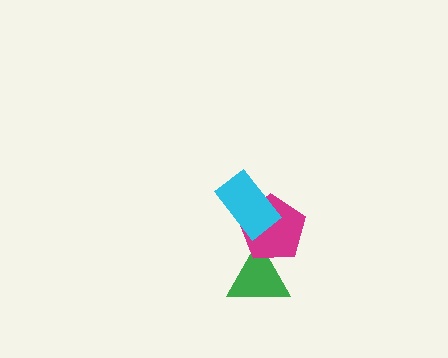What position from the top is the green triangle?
The green triangle is 3rd from the top.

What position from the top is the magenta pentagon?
The magenta pentagon is 2nd from the top.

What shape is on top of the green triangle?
The magenta pentagon is on top of the green triangle.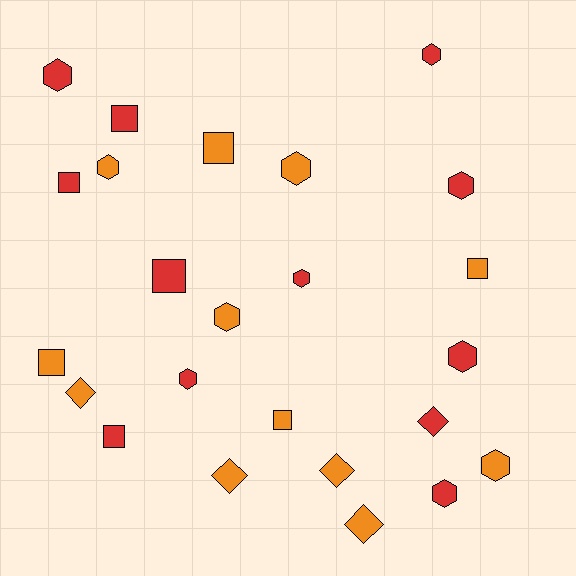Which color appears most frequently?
Orange, with 12 objects.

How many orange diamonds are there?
There are 4 orange diamonds.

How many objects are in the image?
There are 24 objects.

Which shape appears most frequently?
Hexagon, with 11 objects.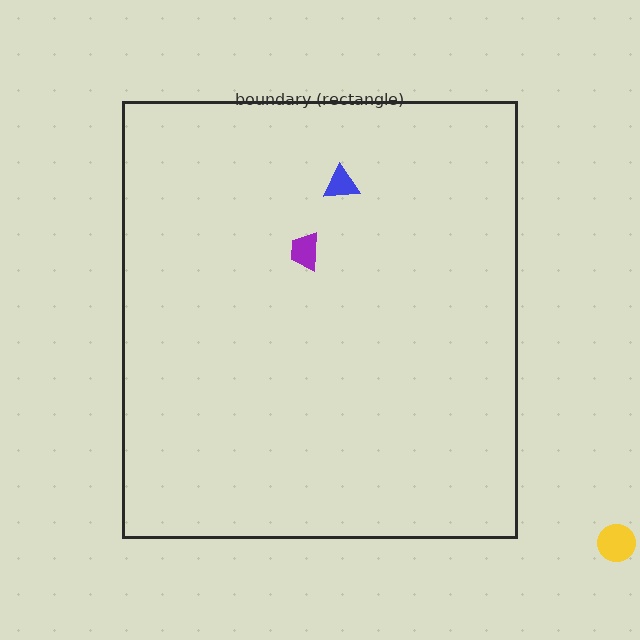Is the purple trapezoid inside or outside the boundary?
Inside.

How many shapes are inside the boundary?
2 inside, 1 outside.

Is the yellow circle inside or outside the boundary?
Outside.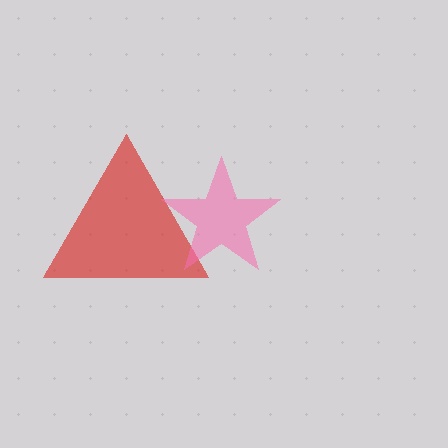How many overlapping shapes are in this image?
There are 2 overlapping shapes in the image.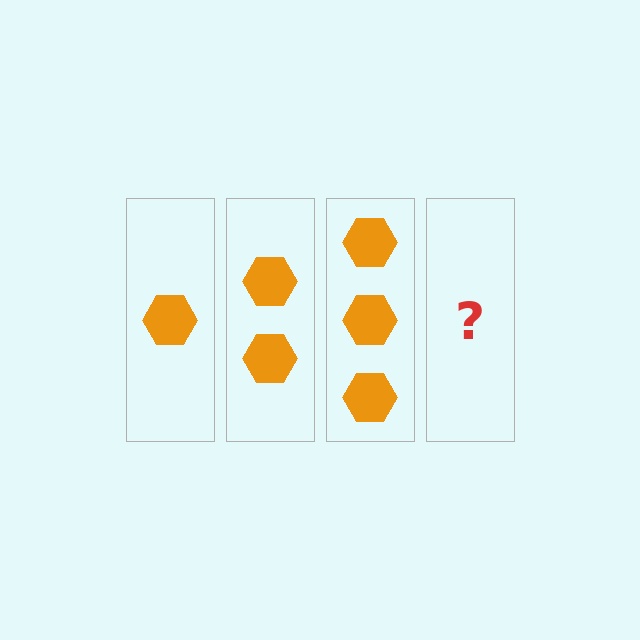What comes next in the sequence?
The next element should be 4 hexagons.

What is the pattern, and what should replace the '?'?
The pattern is that each step adds one more hexagon. The '?' should be 4 hexagons.